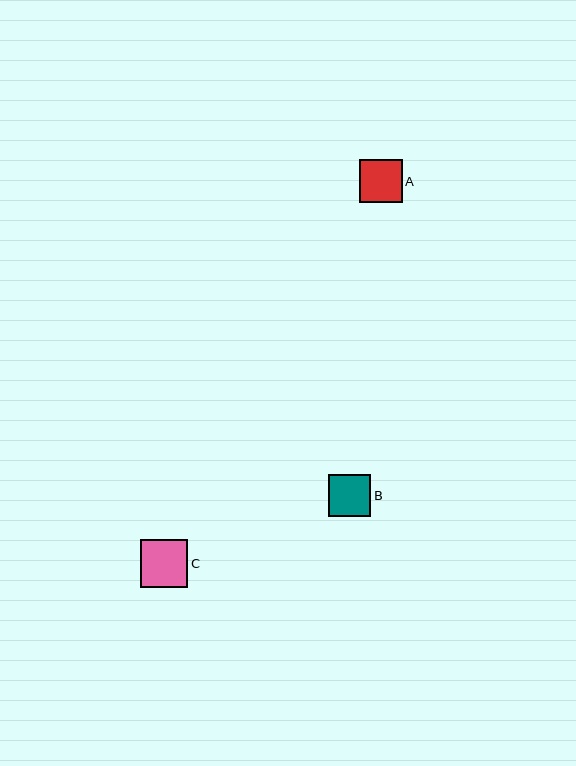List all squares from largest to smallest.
From largest to smallest: C, A, B.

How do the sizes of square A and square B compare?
Square A and square B are approximately the same size.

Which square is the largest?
Square C is the largest with a size of approximately 48 pixels.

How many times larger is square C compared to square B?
Square C is approximately 1.1 times the size of square B.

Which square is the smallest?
Square B is the smallest with a size of approximately 42 pixels.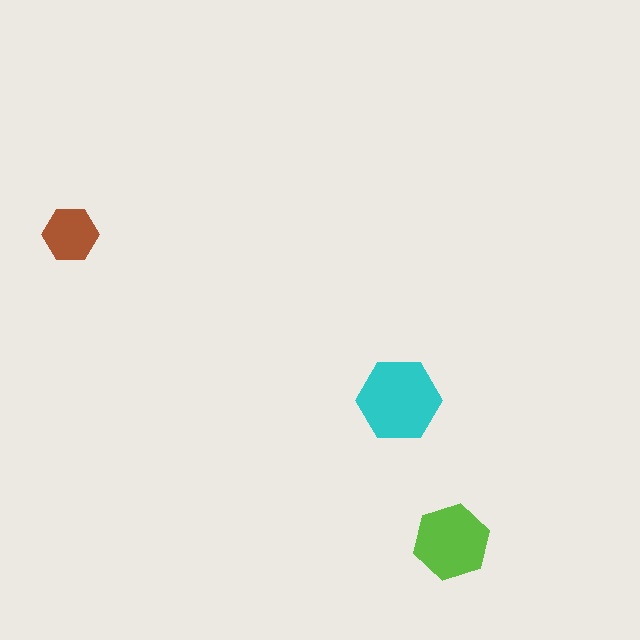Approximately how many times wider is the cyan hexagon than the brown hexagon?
About 1.5 times wider.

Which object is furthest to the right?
The lime hexagon is rightmost.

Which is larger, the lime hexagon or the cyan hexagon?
The cyan one.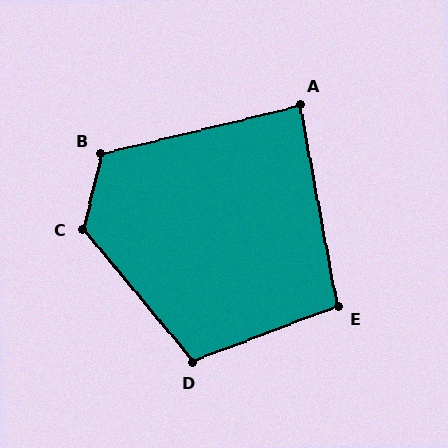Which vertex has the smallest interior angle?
A, at approximately 87 degrees.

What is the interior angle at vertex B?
Approximately 117 degrees (obtuse).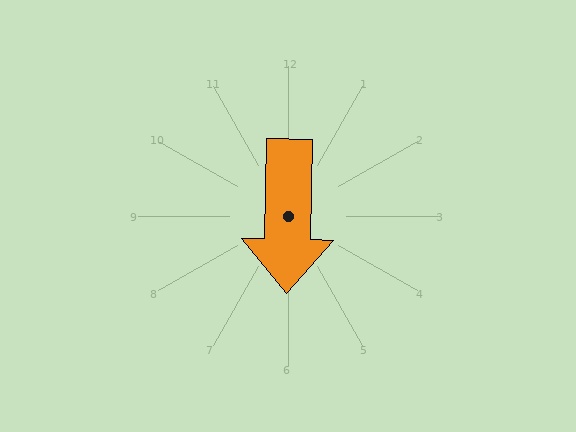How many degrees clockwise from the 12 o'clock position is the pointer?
Approximately 181 degrees.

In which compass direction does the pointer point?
South.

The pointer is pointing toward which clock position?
Roughly 6 o'clock.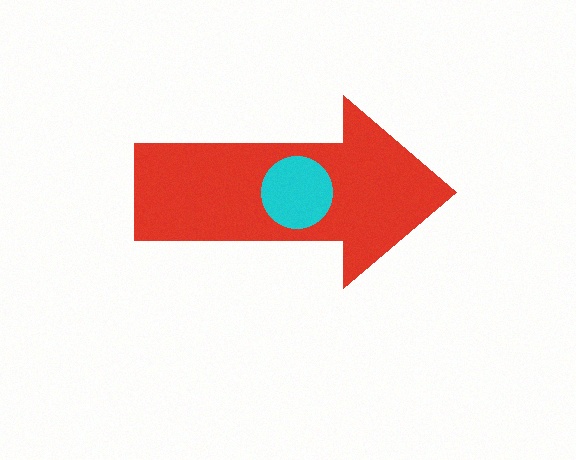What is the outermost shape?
The red arrow.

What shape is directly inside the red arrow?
The cyan circle.